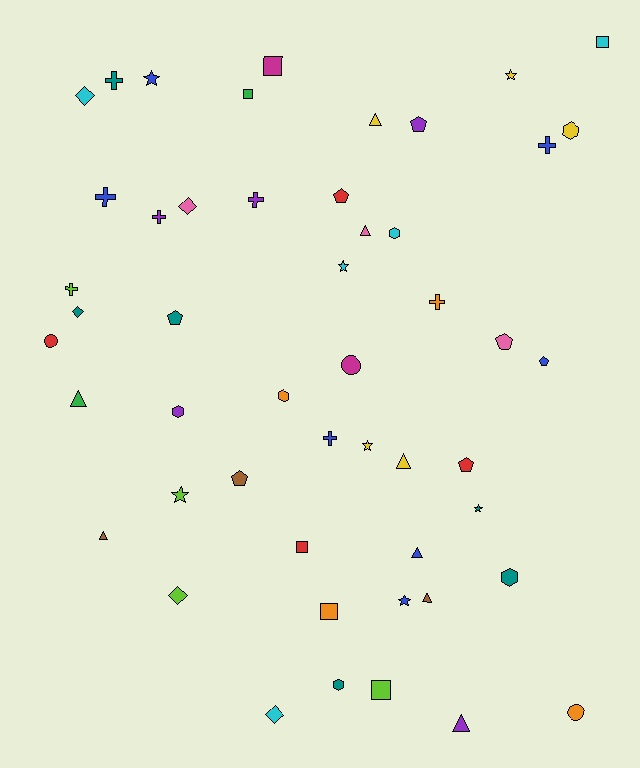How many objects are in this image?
There are 50 objects.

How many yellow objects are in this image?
There are 5 yellow objects.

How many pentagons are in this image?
There are 7 pentagons.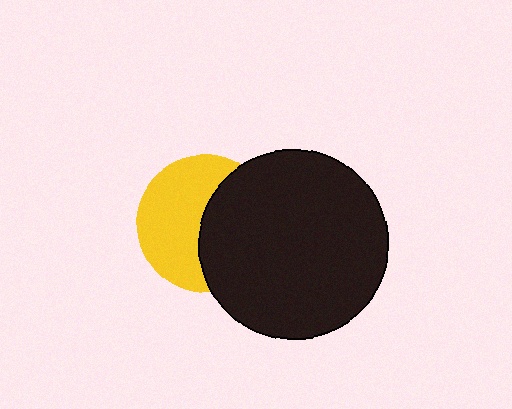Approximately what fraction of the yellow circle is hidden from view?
Roughly 46% of the yellow circle is hidden behind the black circle.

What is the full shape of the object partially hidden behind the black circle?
The partially hidden object is a yellow circle.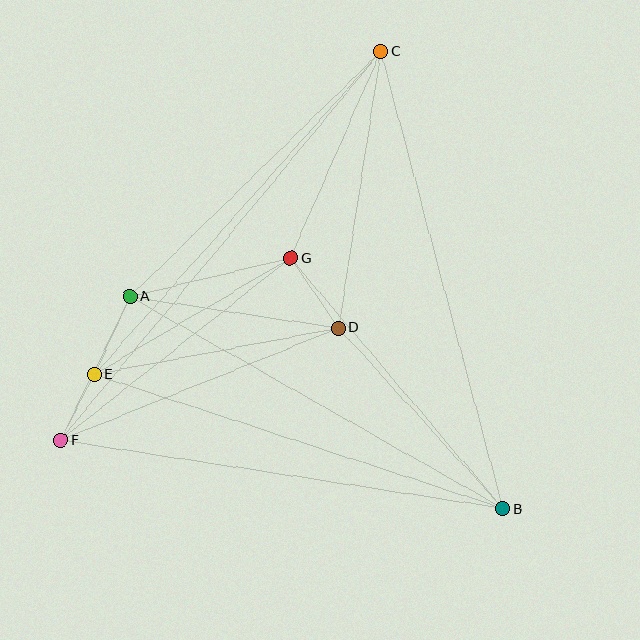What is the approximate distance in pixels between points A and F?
The distance between A and F is approximately 159 pixels.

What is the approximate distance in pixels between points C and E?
The distance between C and E is approximately 432 pixels.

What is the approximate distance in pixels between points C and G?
The distance between C and G is approximately 226 pixels.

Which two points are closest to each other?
Points E and F are closest to each other.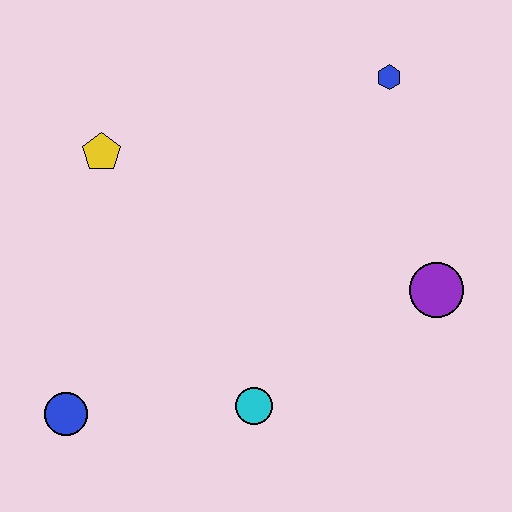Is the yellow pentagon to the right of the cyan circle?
No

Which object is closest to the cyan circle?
The blue circle is closest to the cyan circle.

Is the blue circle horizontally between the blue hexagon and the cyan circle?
No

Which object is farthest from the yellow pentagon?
The purple circle is farthest from the yellow pentagon.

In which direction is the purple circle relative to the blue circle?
The purple circle is to the right of the blue circle.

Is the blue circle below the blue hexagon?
Yes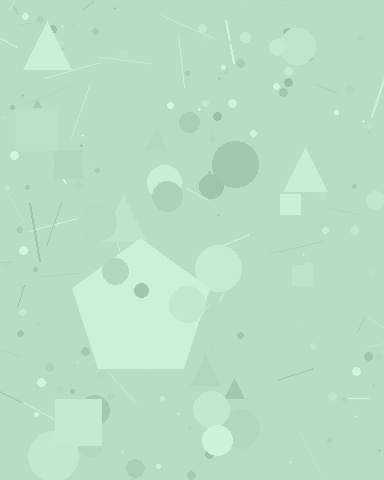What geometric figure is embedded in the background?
A pentagon is embedded in the background.